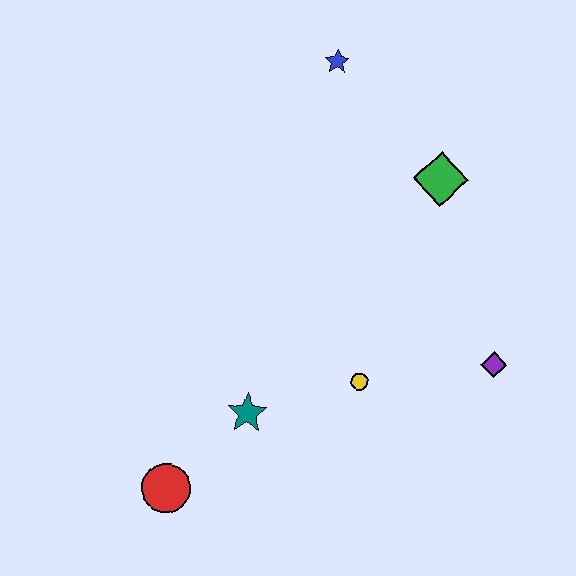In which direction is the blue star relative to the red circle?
The blue star is above the red circle.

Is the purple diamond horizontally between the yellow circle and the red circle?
No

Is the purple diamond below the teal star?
No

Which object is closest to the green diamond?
The blue star is closest to the green diamond.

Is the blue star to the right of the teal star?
Yes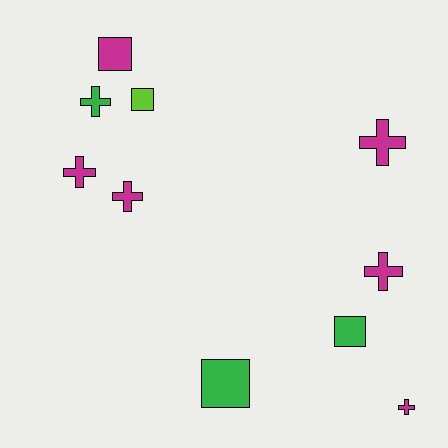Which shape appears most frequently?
Cross, with 6 objects.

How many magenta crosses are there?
There are 5 magenta crosses.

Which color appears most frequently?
Magenta, with 6 objects.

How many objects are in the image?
There are 10 objects.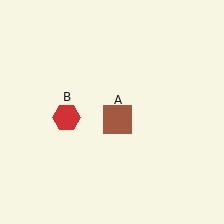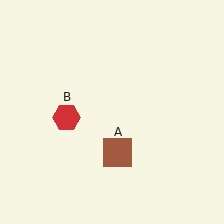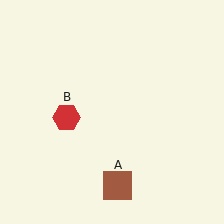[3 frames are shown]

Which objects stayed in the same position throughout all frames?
Red hexagon (object B) remained stationary.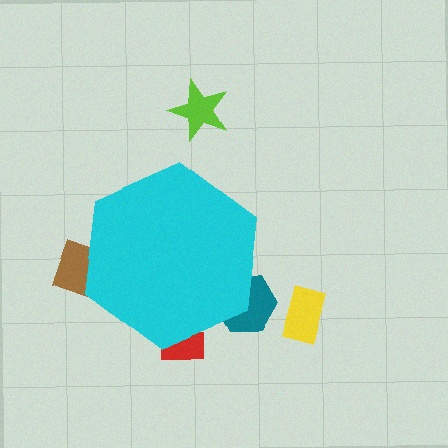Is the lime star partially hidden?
No, the lime star is fully visible.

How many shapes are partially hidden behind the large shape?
3 shapes are partially hidden.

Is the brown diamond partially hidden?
Yes, the brown diamond is partially hidden behind the cyan hexagon.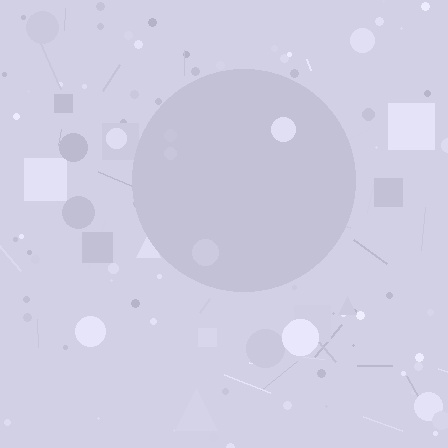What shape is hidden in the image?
A circle is hidden in the image.